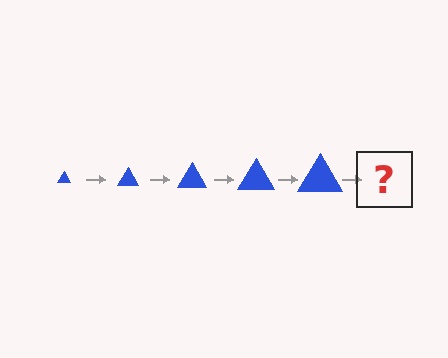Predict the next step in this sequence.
The next step is a blue triangle, larger than the previous one.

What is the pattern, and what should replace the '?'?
The pattern is that the triangle gets progressively larger each step. The '?' should be a blue triangle, larger than the previous one.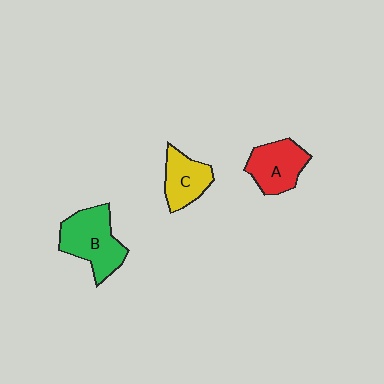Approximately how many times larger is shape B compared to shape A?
Approximately 1.3 times.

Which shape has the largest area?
Shape B (green).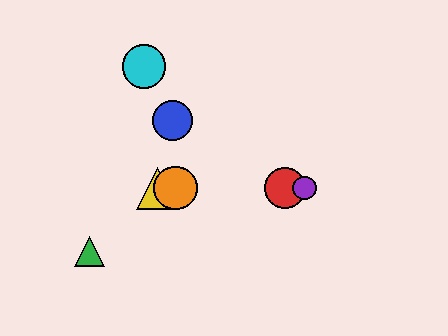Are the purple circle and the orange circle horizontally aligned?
Yes, both are at y≈188.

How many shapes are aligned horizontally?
4 shapes (the red circle, the yellow triangle, the purple circle, the orange circle) are aligned horizontally.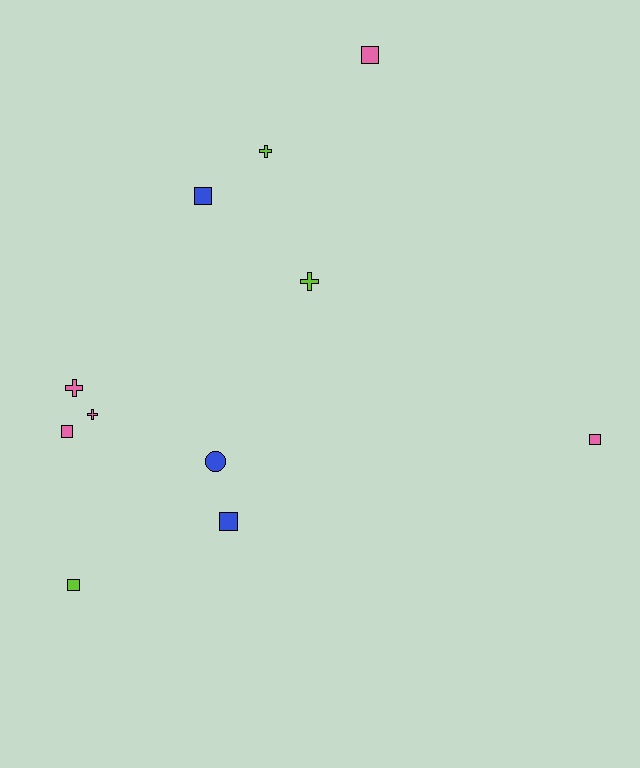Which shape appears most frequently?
Square, with 6 objects.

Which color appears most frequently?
Pink, with 5 objects.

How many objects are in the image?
There are 11 objects.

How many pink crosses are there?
There are 2 pink crosses.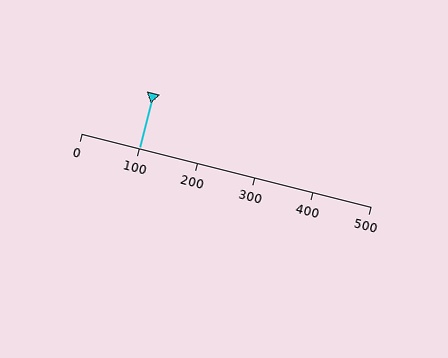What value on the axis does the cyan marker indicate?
The marker indicates approximately 100.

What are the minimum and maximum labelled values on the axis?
The axis runs from 0 to 500.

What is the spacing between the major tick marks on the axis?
The major ticks are spaced 100 apart.